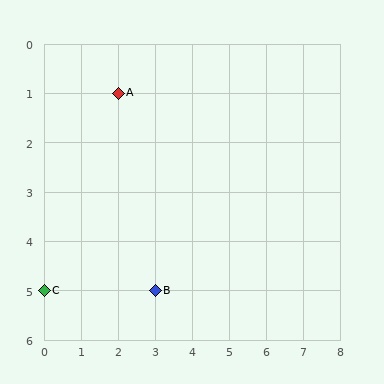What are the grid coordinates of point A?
Point A is at grid coordinates (2, 1).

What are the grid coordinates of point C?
Point C is at grid coordinates (0, 5).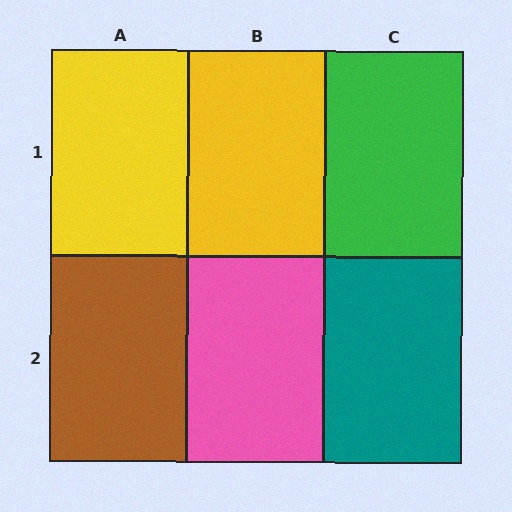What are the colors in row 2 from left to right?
Brown, pink, teal.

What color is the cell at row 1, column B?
Yellow.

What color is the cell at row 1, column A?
Yellow.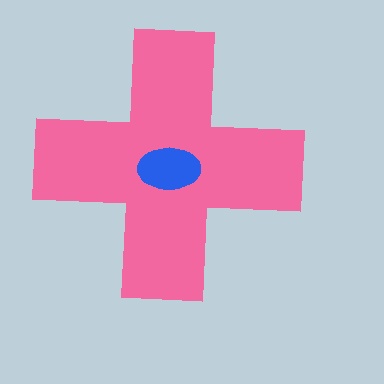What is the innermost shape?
The blue ellipse.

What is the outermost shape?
The pink cross.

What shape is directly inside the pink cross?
The blue ellipse.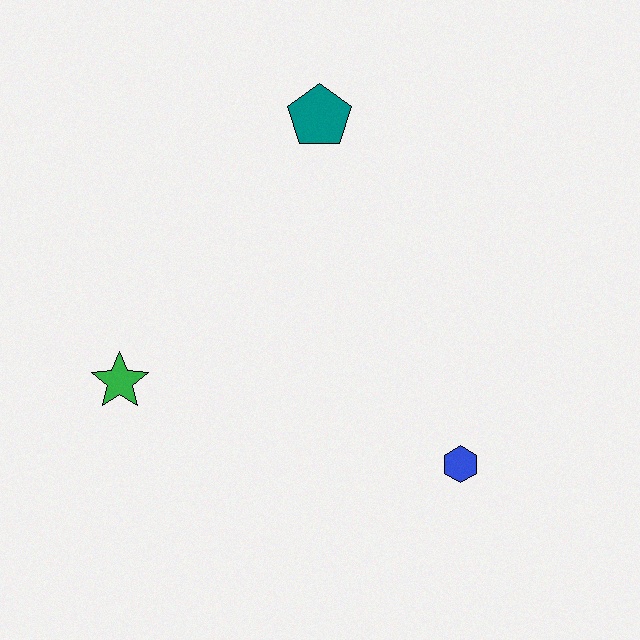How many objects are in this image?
There are 3 objects.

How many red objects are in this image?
There are no red objects.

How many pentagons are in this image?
There is 1 pentagon.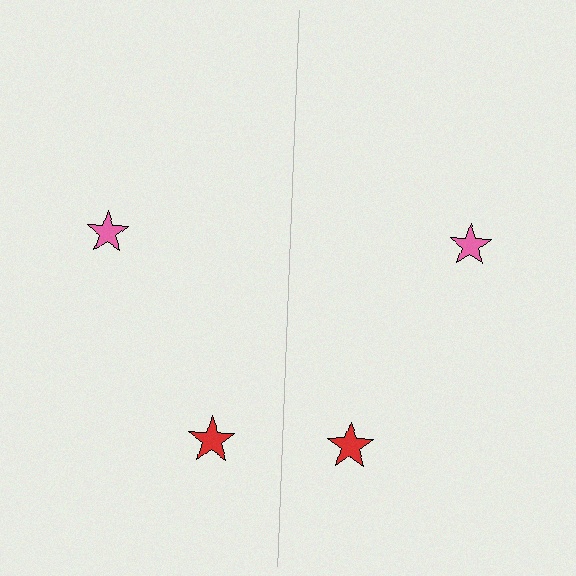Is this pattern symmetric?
Yes, this pattern has bilateral (reflection) symmetry.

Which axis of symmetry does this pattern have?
The pattern has a vertical axis of symmetry running through the center of the image.